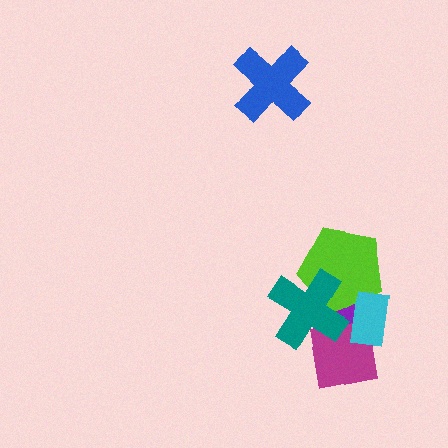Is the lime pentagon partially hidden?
Yes, it is partially covered by another shape.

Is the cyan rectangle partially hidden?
No, no other shape covers it.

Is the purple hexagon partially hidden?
Yes, it is partially covered by another shape.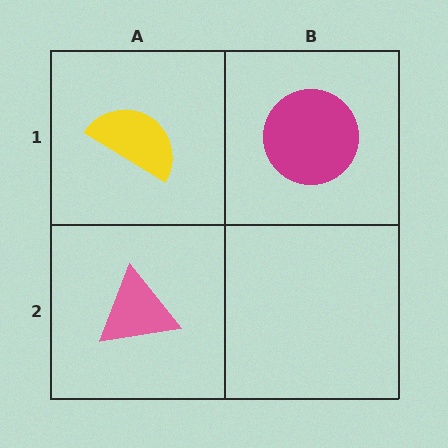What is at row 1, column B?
A magenta circle.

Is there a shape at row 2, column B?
No, that cell is empty.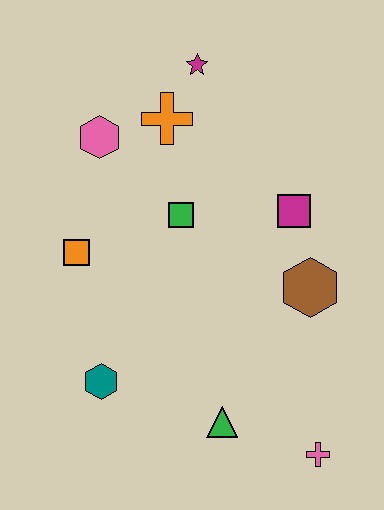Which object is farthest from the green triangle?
The magenta star is farthest from the green triangle.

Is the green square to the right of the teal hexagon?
Yes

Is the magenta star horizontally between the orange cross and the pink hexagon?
No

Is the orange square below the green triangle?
No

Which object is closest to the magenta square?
The brown hexagon is closest to the magenta square.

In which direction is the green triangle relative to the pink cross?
The green triangle is to the left of the pink cross.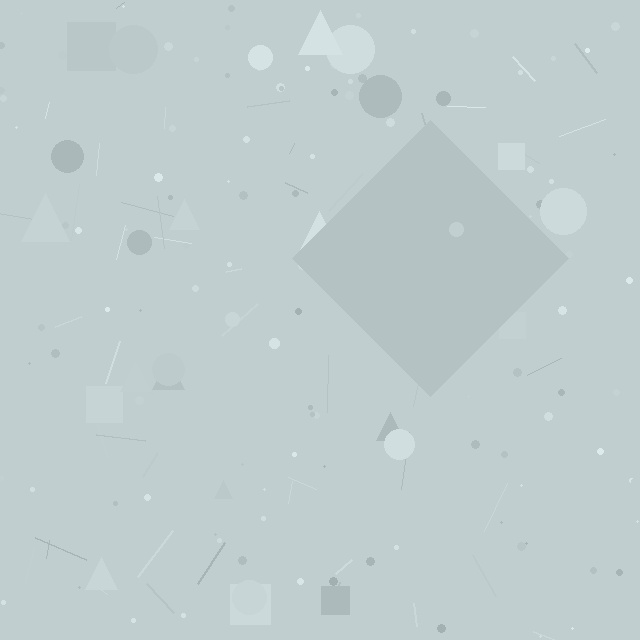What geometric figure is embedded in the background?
A diamond is embedded in the background.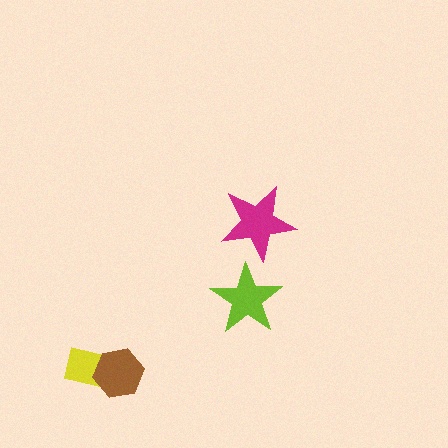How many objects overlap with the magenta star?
0 objects overlap with the magenta star.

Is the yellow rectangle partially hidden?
Yes, it is partially covered by another shape.